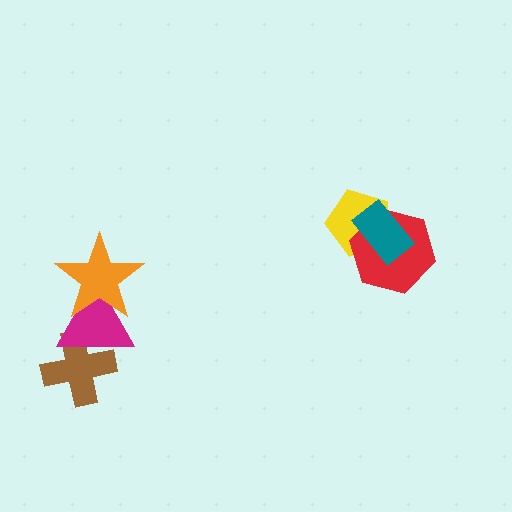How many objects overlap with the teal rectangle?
2 objects overlap with the teal rectangle.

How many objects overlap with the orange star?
1 object overlaps with the orange star.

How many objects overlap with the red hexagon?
2 objects overlap with the red hexagon.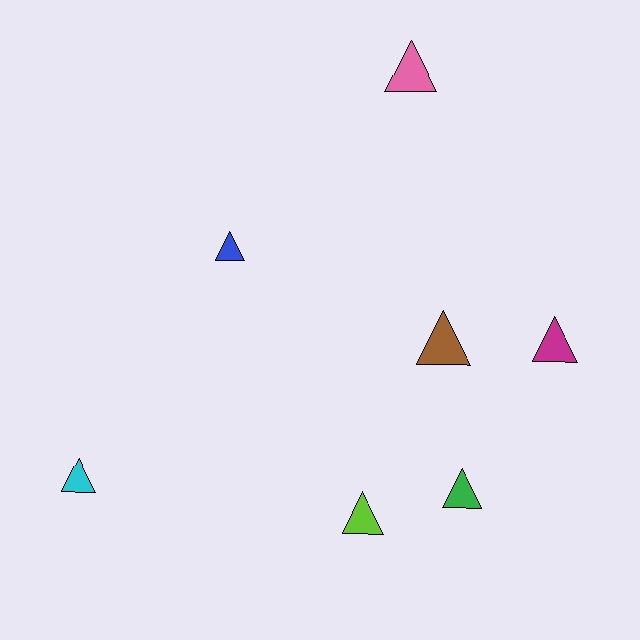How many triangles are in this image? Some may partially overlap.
There are 7 triangles.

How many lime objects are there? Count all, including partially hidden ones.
There is 1 lime object.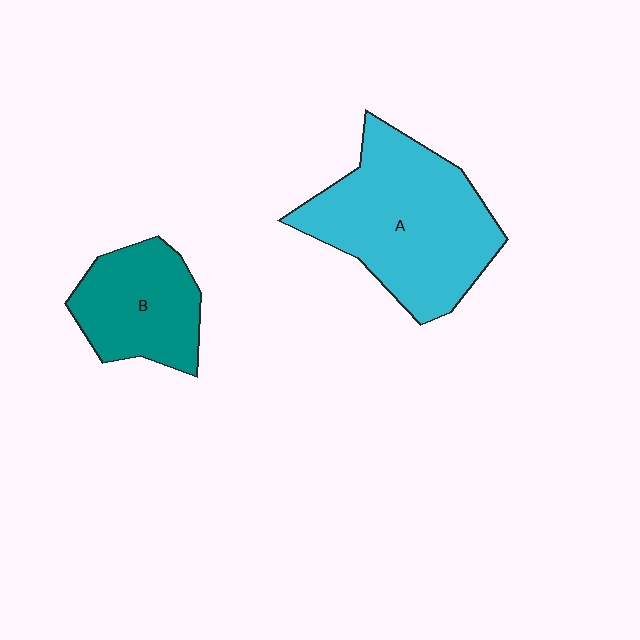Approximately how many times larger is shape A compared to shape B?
Approximately 1.8 times.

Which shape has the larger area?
Shape A (cyan).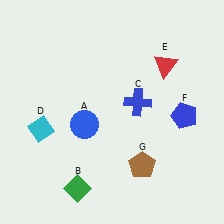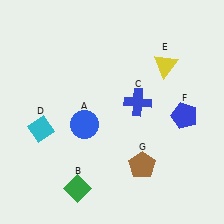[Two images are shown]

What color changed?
The triangle (E) changed from red in Image 1 to yellow in Image 2.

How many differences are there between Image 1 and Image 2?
There is 1 difference between the two images.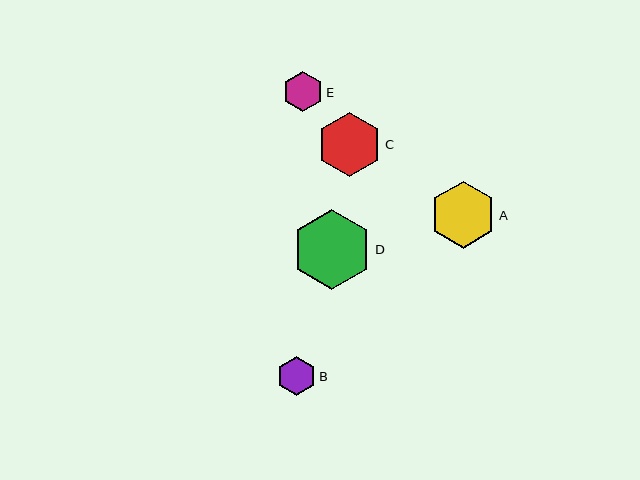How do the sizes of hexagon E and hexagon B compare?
Hexagon E and hexagon B are approximately the same size.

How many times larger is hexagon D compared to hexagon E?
Hexagon D is approximately 2.0 times the size of hexagon E.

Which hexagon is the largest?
Hexagon D is the largest with a size of approximately 81 pixels.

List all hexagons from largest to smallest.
From largest to smallest: D, A, C, E, B.